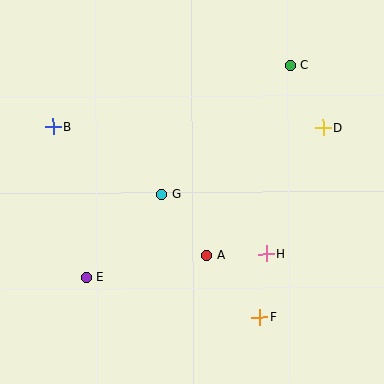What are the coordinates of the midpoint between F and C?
The midpoint between F and C is at (275, 191).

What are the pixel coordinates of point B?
Point B is at (53, 127).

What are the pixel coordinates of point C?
Point C is at (290, 65).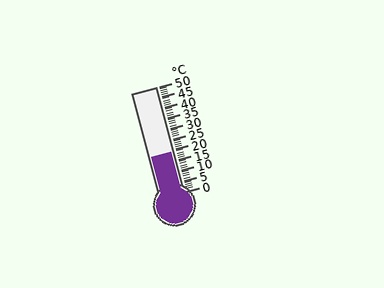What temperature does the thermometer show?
The thermometer shows approximately 19°C.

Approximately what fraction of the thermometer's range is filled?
The thermometer is filled to approximately 40% of its range.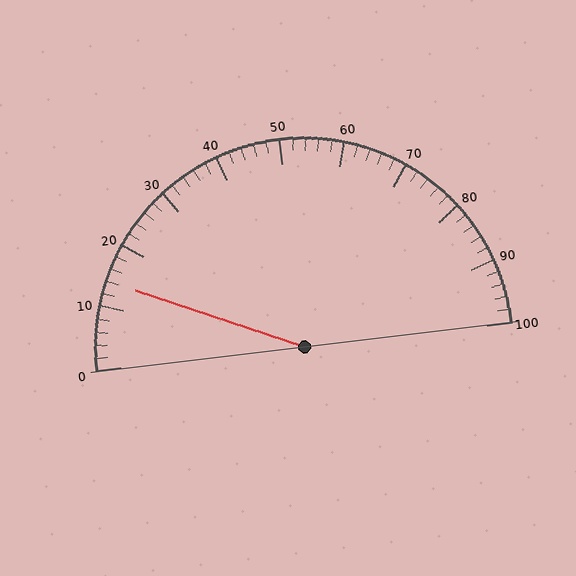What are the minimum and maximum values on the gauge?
The gauge ranges from 0 to 100.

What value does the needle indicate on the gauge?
The needle indicates approximately 14.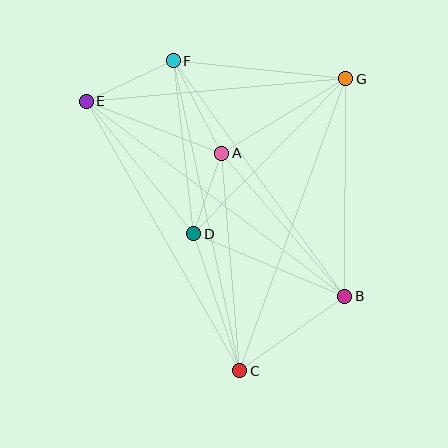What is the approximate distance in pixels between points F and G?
The distance between F and G is approximately 173 pixels.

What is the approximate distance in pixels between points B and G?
The distance between B and G is approximately 218 pixels.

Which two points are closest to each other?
Points A and D are closest to each other.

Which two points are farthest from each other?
Points B and E are farthest from each other.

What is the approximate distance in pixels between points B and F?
The distance between B and F is approximately 291 pixels.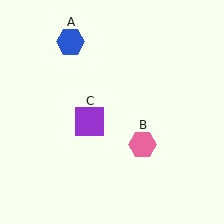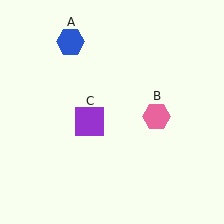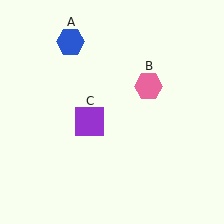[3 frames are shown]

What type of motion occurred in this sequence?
The pink hexagon (object B) rotated counterclockwise around the center of the scene.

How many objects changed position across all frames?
1 object changed position: pink hexagon (object B).